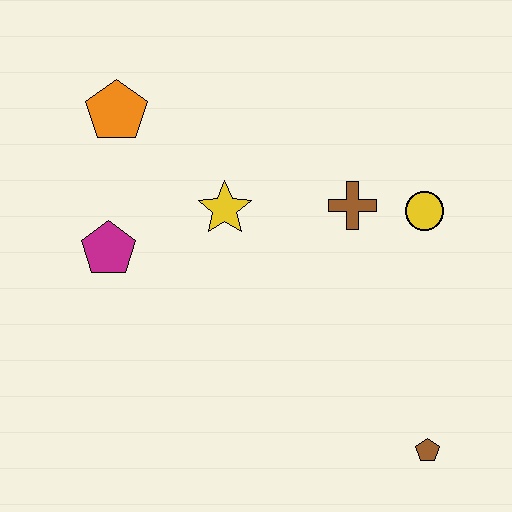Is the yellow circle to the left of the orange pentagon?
No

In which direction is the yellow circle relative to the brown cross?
The yellow circle is to the right of the brown cross.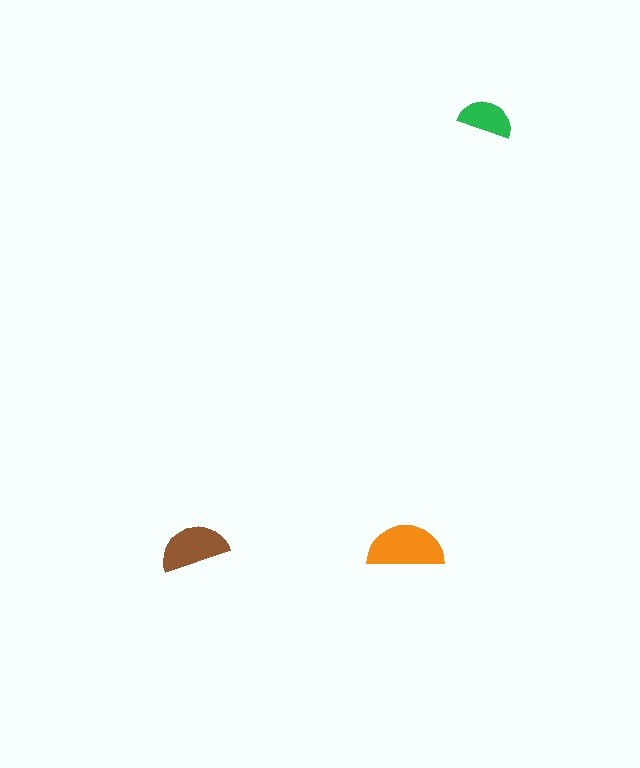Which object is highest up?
The green semicircle is topmost.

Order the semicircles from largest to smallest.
the orange one, the brown one, the green one.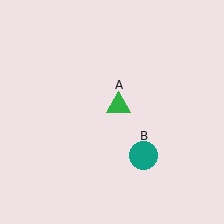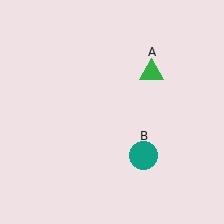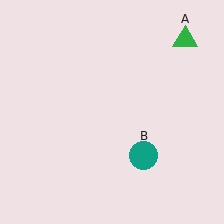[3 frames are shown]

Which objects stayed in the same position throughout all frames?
Teal circle (object B) remained stationary.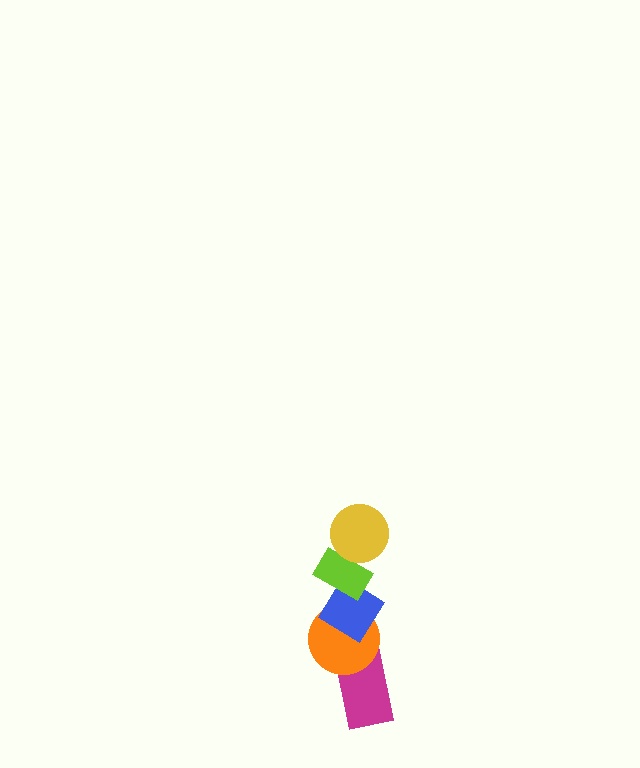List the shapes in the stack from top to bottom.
From top to bottom: the yellow circle, the lime rectangle, the blue diamond, the orange circle, the magenta rectangle.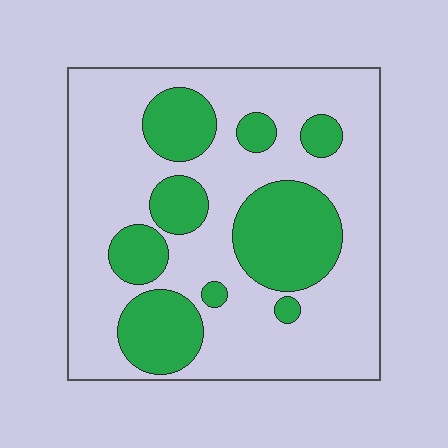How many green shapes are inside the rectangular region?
9.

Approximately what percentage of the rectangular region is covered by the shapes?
Approximately 30%.